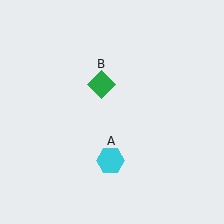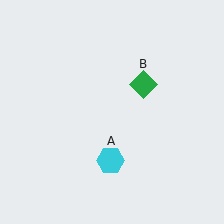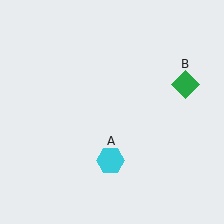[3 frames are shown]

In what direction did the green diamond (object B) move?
The green diamond (object B) moved right.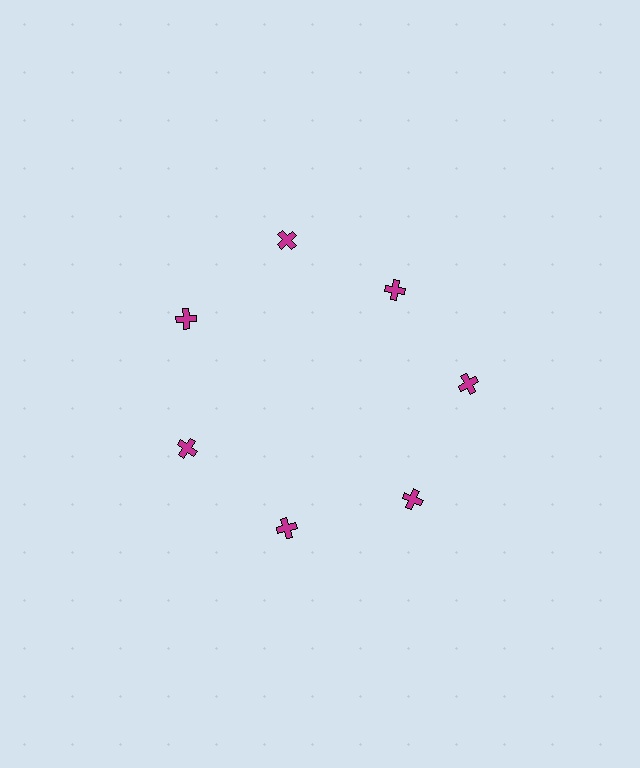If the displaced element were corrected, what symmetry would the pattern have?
It would have 7-fold rotational symmetry — the pattern would map onto itself every 51 degrees.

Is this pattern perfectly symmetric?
No. The 7 magenta crosses are arranged in a ring, but one element near the 1 o'clock position is pulled inward toward the center, breaking the 7-fold rotational symmetry.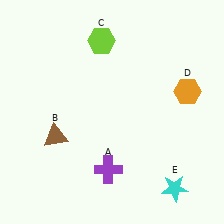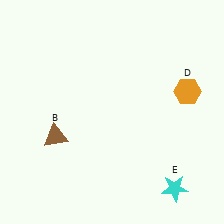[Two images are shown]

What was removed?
The purple cross (A), the lime hexagon (C) were removed in Image 2.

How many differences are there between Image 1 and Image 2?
There are 2 differences between the two images.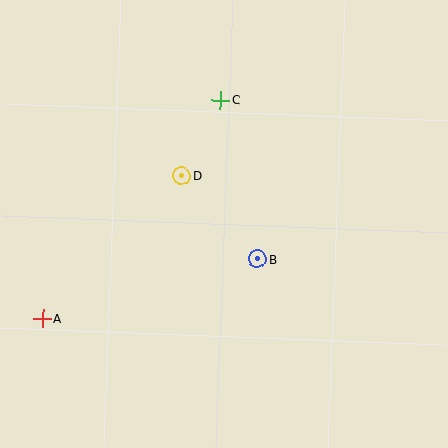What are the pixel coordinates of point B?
Point B is at (258, 259).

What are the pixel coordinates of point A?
Point A is at (42, 318).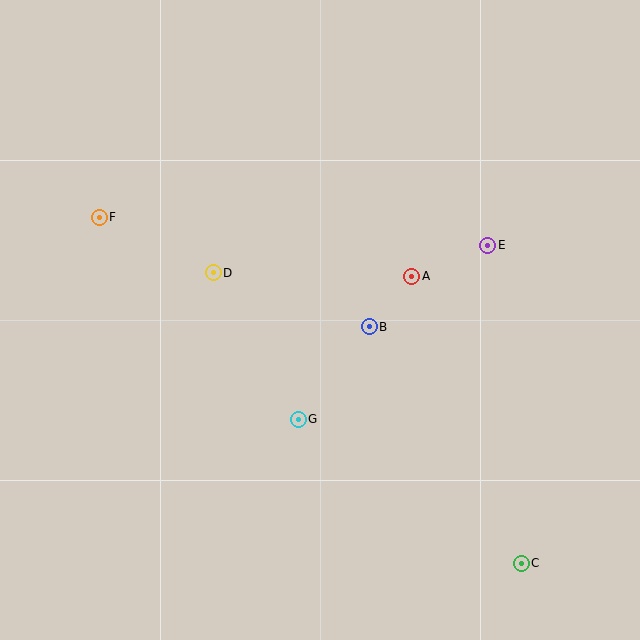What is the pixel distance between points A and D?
The distance between A and D is 198 pixels.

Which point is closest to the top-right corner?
Point E is closest to the top-right corner.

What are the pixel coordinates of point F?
Point F is at (99, 217).